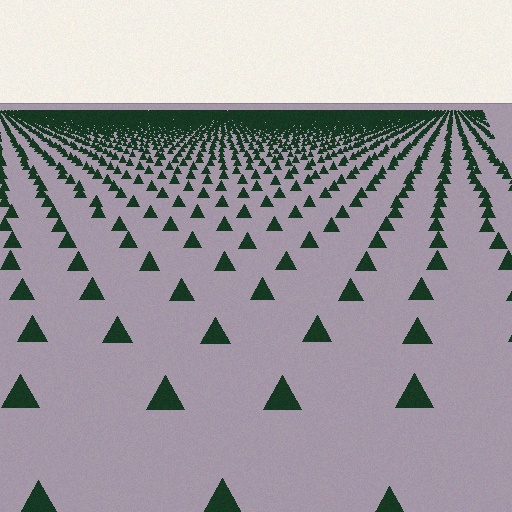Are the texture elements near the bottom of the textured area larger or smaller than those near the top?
Larger. Near the bottom, elements are closer to the viewer and appear at a bigger on-screen size.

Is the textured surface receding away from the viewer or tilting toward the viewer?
The surface is receding away from the viewer. Texture elements get smaller and denser toward the top.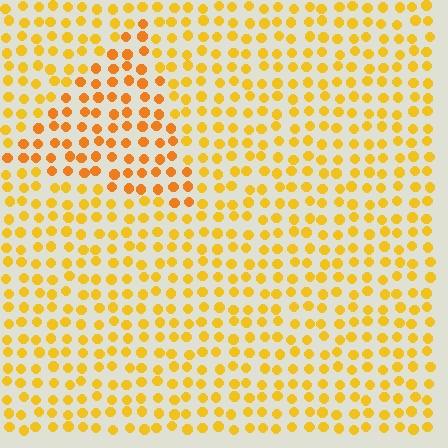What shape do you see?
I see a triangle.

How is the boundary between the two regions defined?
The boundary is defined purely by a slight shift in hue (about 19 degrees). Spacing, size, and orientation are identical on both sides.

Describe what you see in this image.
The image is filled with small yellow elements in a uniform arrangement. A triangle-shaped region is visible where the elements are tinted to a slightly different hue, forming a subtle color boundary.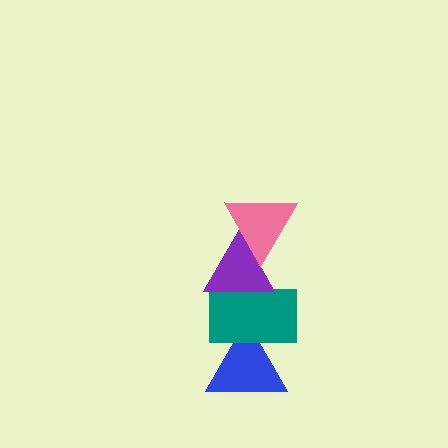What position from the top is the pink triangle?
The pink triangle is 1st from the top.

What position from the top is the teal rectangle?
The teal rectangle is 3rd from the top.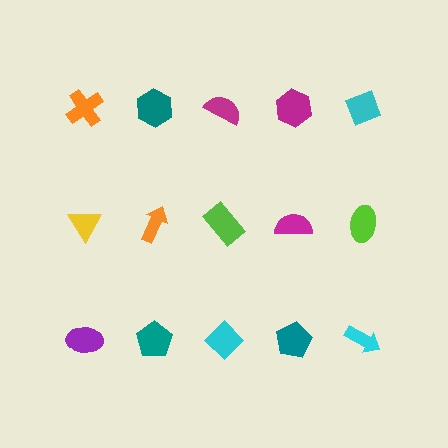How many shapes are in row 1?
5 shapes.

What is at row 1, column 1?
An orange cross.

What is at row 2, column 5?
A lime ellipse.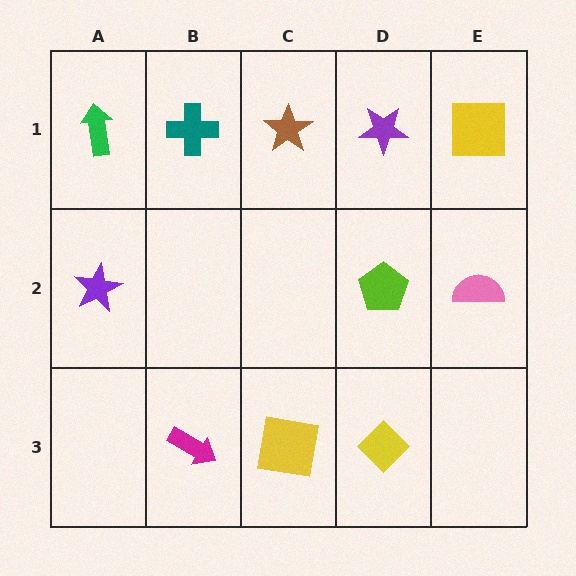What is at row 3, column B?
A magenta arrow.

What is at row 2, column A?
A purple star.